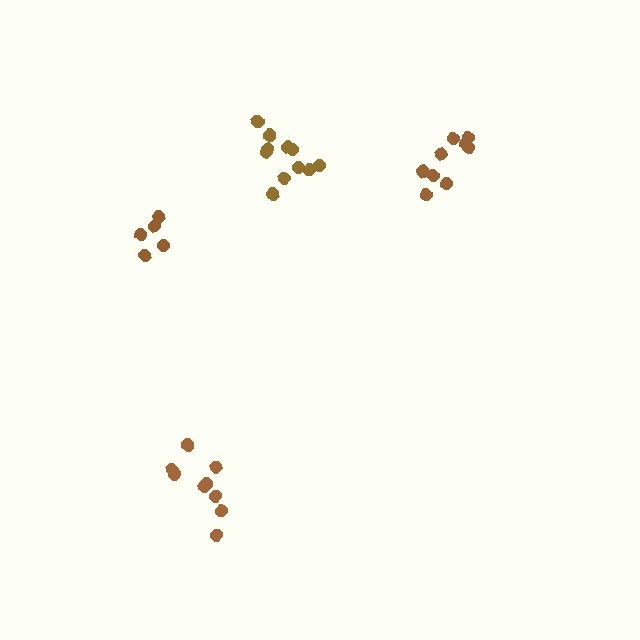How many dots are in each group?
Group 1: 11 dots, Group 2: 5 dots, Group 3: 10 dots, Group 4: 9 dots (35 total).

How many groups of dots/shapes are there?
There are 4 groups.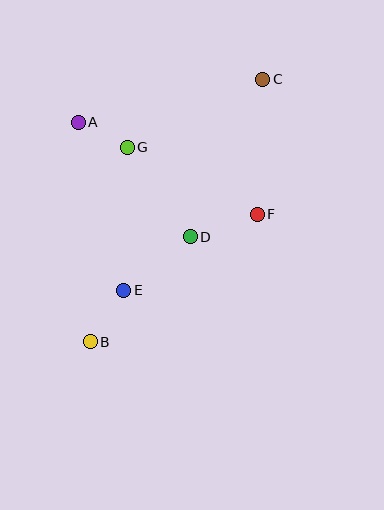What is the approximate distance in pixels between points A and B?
The distance between A and B is approximately 220 pixels.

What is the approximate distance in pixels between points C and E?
The distance between C and E is approximately 253 pixels.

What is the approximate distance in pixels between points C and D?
The distance between C and D is approximately 174 pixels.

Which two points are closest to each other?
Points A and G are closest to each other.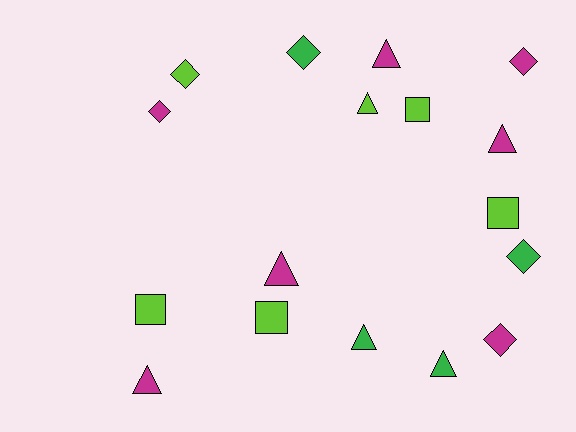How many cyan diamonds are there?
There are no cyan diamonds.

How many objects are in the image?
There are 17 objects.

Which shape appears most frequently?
Triangle, with 7 objects.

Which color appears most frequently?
Magenta, with 7 objects.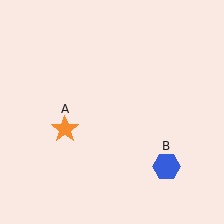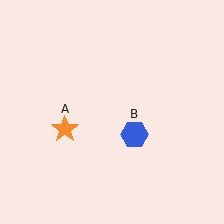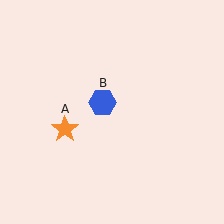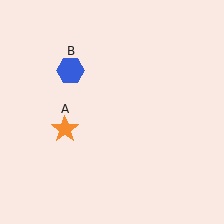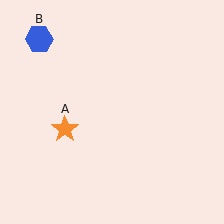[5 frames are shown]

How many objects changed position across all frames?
1 object changed position: blue hexagon (object B).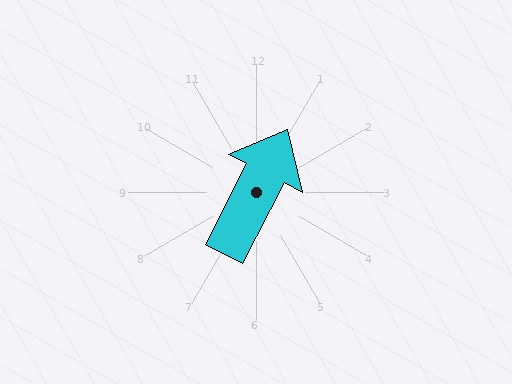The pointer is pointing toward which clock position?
Roughly 1 o'clock.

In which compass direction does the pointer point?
Northeast.